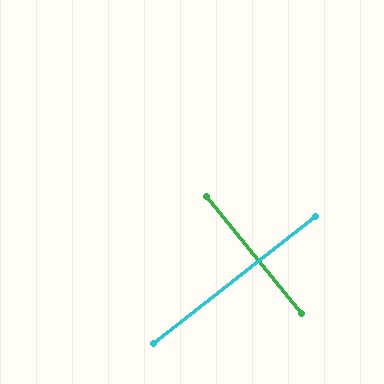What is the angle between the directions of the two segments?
Approximately 89 degrees.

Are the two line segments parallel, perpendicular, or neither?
Perpendicular — they meet at approximately 89°.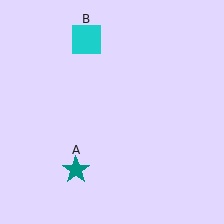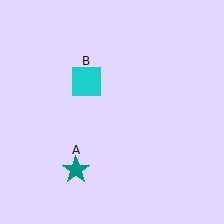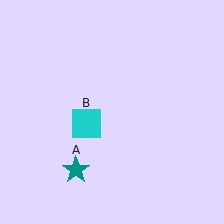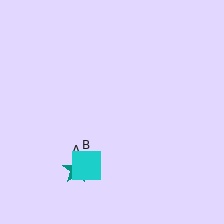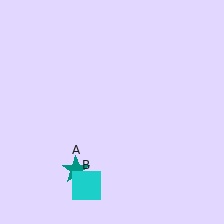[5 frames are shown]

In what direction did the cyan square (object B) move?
The cyan square (object B) moved down.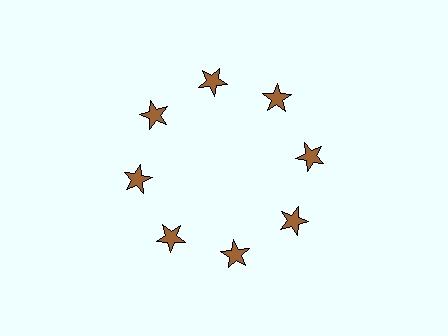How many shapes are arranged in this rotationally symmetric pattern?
There are 8 shapes, arranged in 8 groups of 1.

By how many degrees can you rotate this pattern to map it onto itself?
The pattern maps onto itself every 45 degrees of rotation.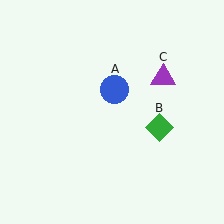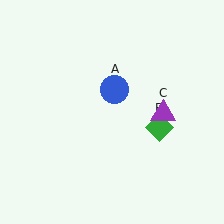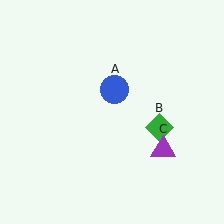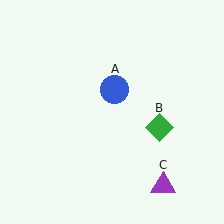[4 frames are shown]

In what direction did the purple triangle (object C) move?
The purple triangle (object C) moved down.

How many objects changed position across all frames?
1 object changed position: purple triangle (object C).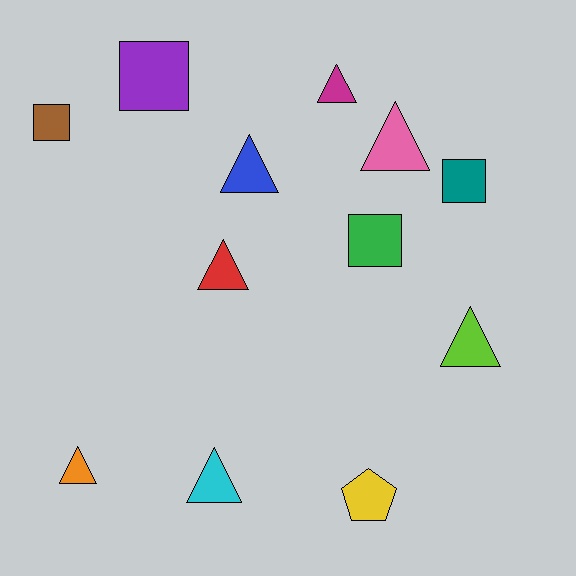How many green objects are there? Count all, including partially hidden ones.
There is 1 green object.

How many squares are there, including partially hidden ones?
There are 4 squares.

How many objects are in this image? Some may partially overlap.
There are 12 objects.